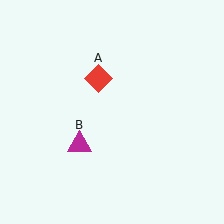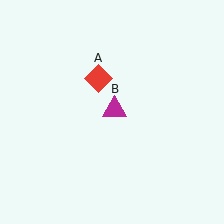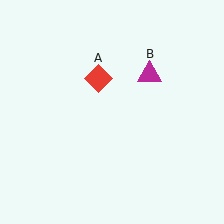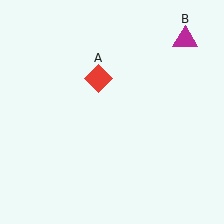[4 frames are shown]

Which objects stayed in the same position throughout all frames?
Red diamond (object A) remained stationary.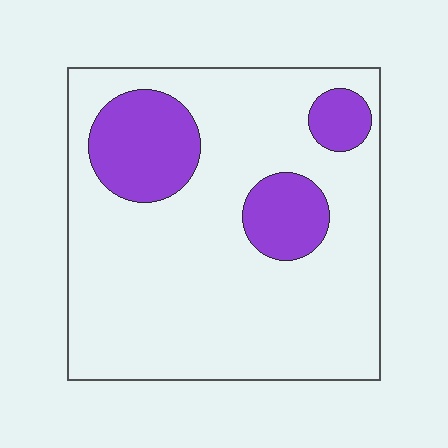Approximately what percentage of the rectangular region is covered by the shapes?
Approximately 20%.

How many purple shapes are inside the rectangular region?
3.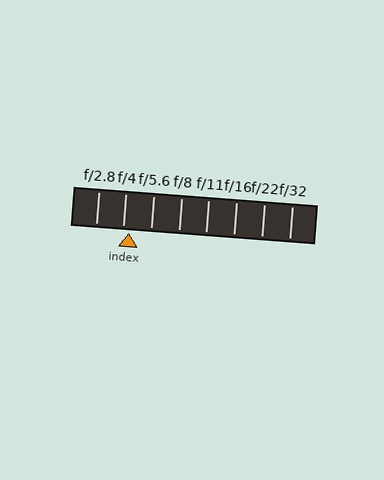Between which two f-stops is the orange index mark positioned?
The index mark is between f/4 and f/5.6.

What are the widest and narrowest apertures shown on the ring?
The widest aperture shown is f/2.8 and the narrowest is f/32.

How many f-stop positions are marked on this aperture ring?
There are 8 f-stop positions marked.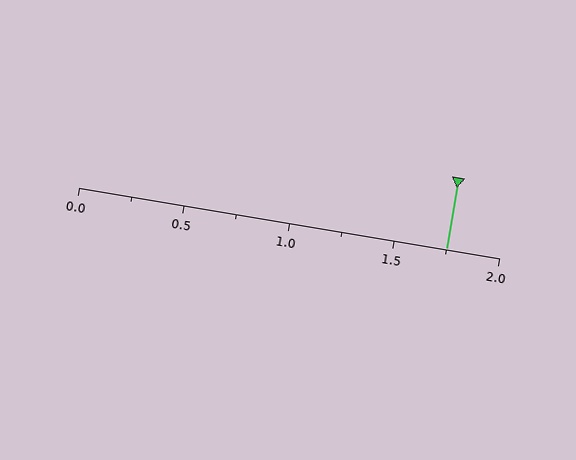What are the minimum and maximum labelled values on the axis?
The axis runs from 0.0 to 2.0.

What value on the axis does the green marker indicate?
The marker indicates approximately 1.75.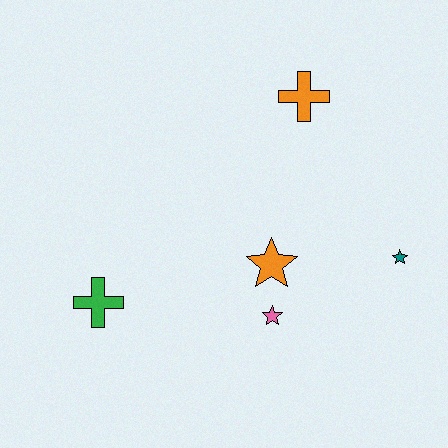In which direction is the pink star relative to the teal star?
The pink star is to the left of the teal star.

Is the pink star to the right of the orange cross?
No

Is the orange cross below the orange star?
No